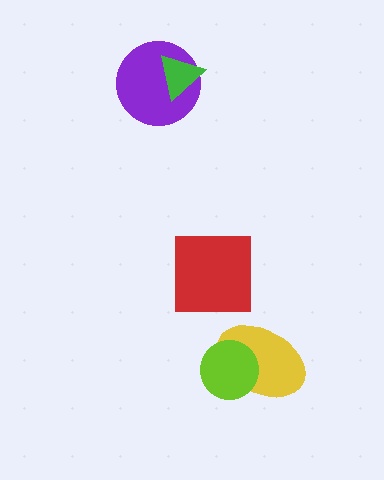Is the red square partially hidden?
No, no other shape covers it.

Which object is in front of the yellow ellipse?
The lime circle is in front of the yellow ellipse.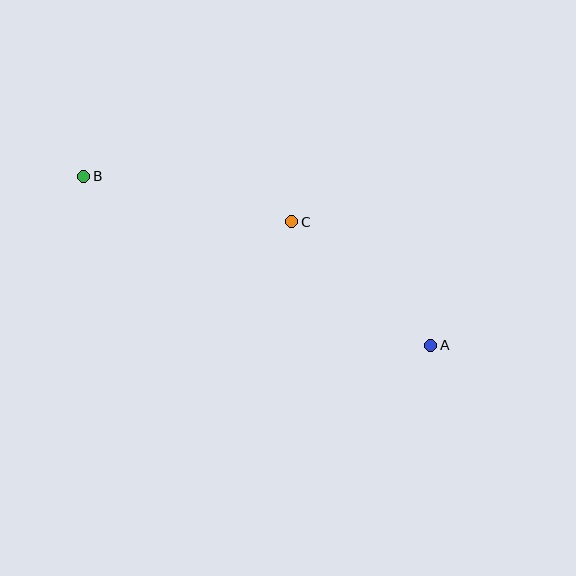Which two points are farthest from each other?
Points A and B are farthest from each other.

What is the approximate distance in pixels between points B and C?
The distance between B and C is approximately 213 pixels.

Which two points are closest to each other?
Points A and C are closest to each other.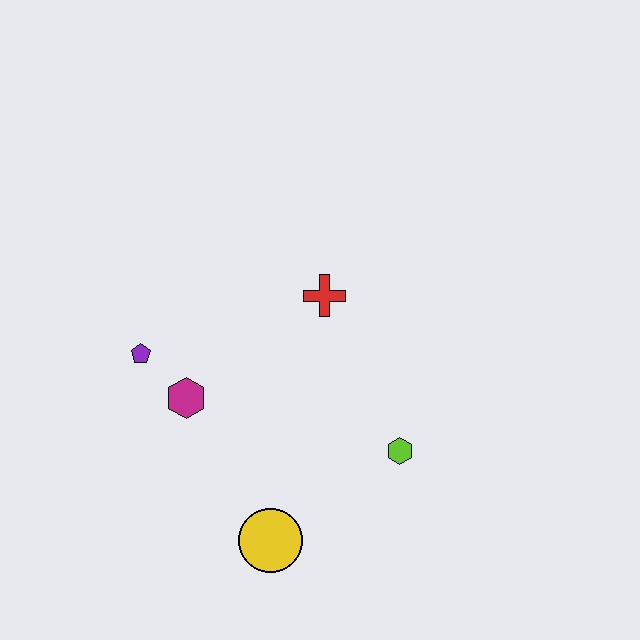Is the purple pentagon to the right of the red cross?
No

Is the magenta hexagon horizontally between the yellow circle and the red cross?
No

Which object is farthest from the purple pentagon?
The lime hexagon is farthest from the purple pentagon.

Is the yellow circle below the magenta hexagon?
Yes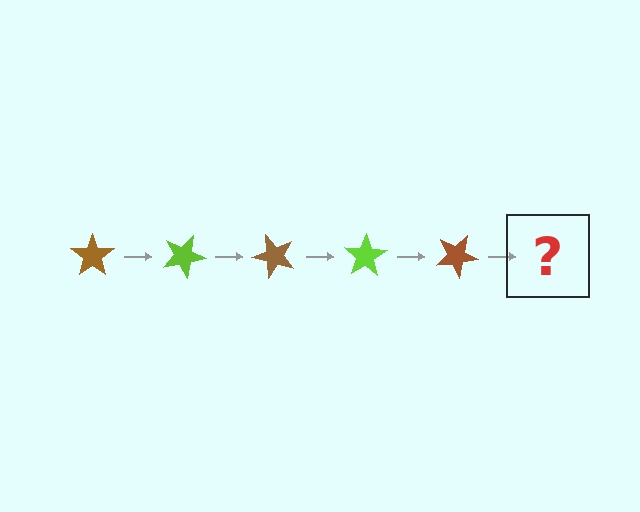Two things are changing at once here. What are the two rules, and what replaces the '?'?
The two rules are that it rotates 25 degrees each step and the color cycles through brown and lime. The '?' should be a lime star, rotated 125 degrees from the start.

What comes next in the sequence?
The next element should be a lime star, rotated 125 degrees from the start.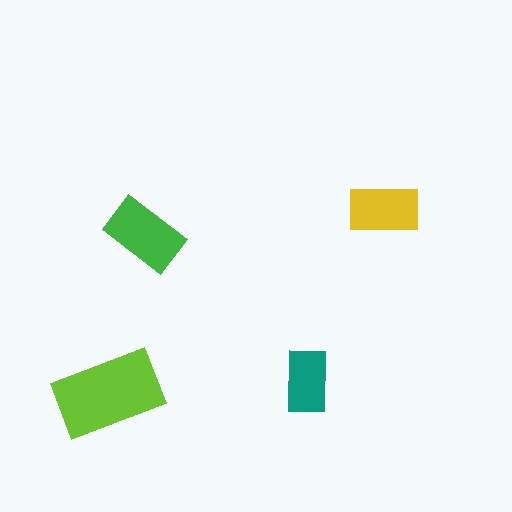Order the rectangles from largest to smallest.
the lime one, the green one, the yellow one, the teal one.